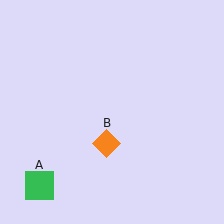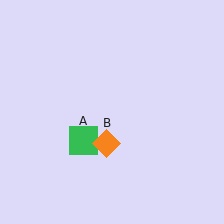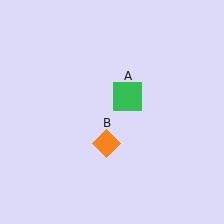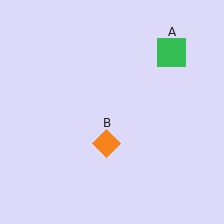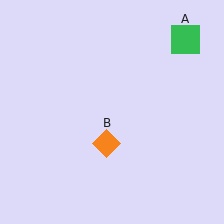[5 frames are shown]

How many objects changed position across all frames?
1 object changed position: green square (object A).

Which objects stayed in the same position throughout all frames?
Orange diamond (object B) remained stationary.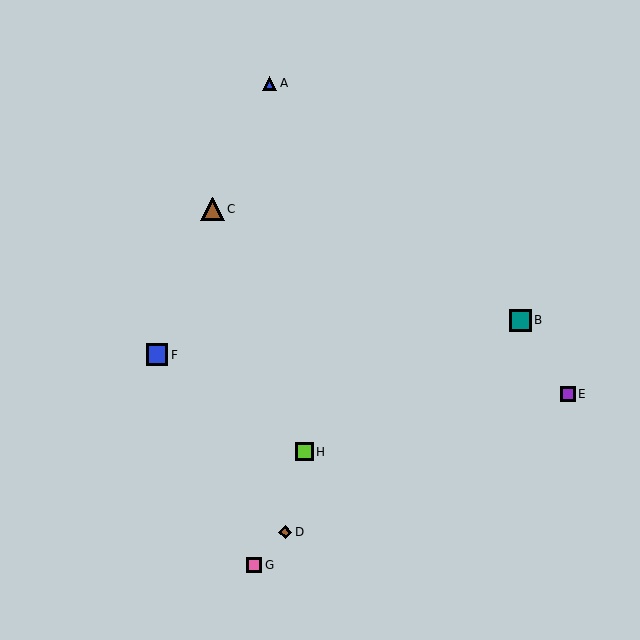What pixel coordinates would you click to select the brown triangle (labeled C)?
Click at (212, 209) to select the brown triangle C.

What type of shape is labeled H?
Shape H is a lime square.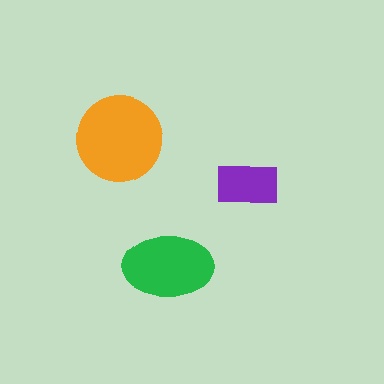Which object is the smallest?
The purple rectangle.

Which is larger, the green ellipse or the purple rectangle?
The green ellipse.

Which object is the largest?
The orange circle.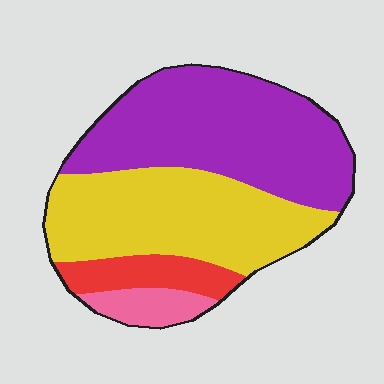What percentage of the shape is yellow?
Yellow covers roughly 40% of the shape.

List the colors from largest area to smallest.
From largest to smallest: purple, yellow, red, pink.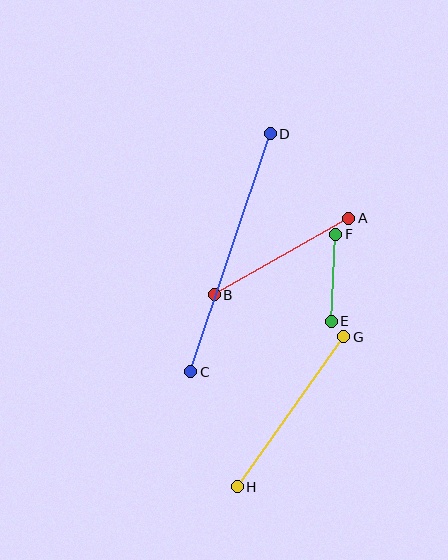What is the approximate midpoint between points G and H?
The midpoint is at approximately (291, 412) pixels.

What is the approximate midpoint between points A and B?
The midpoint is at approximately (282, 257) pixels.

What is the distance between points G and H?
The distance is approximately 184 pixels.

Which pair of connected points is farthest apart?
Points C and D are farthest apart.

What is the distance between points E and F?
The distance is approximately 87 pixels.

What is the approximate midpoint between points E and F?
The midpoint is at approximately (334, 278) pixels.